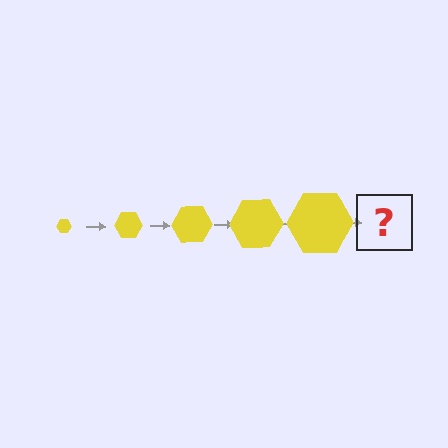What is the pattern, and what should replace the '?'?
The pattern is that the hexagon gets progressively larger each step. The '?' should be a yellow hexagon, larger than the previous one.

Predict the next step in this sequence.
The next step is a yellow hexagon, larger than the previous one.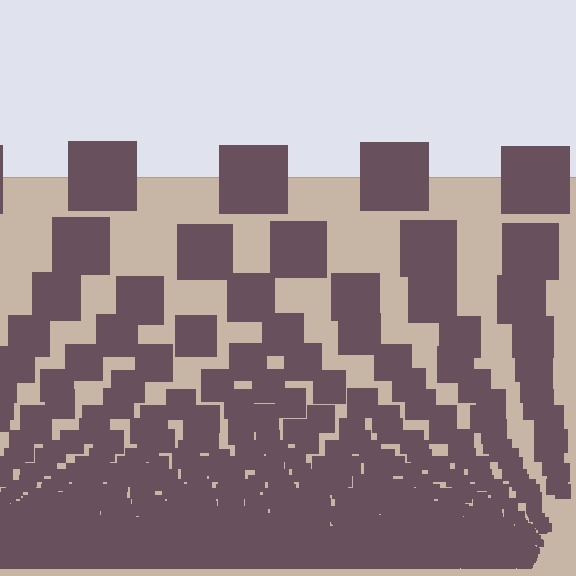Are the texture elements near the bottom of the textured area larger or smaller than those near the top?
Smaller. The gradient is inverted — elements near the bottom are smaller and denser.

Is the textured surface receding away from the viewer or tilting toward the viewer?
The surface appears to tilt toward the viewer. Texture elements get larger and sparser toward the top.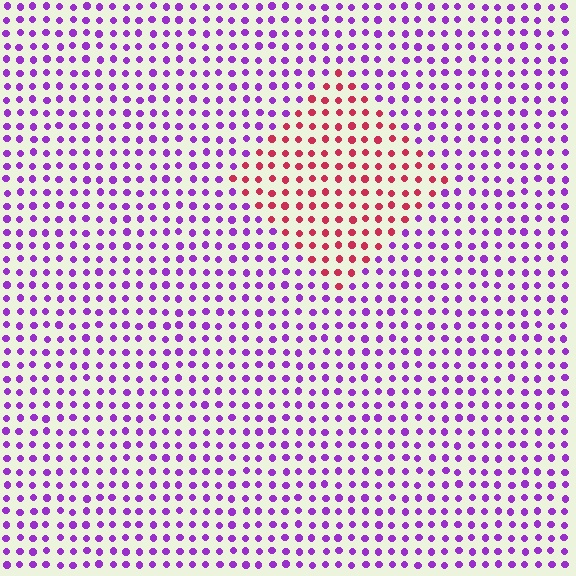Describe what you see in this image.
The image is filled with small purple elements in a uniform arrangement. A diamond-shaped region is visible where the elements are tinted to a slightly different hue, forming a subtle color boundary.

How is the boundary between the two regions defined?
The boundary is defined purely by a slight shift in hue (about 63 degrees). Spacing, size, and orientation are identical on both sides.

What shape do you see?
I see a diamond.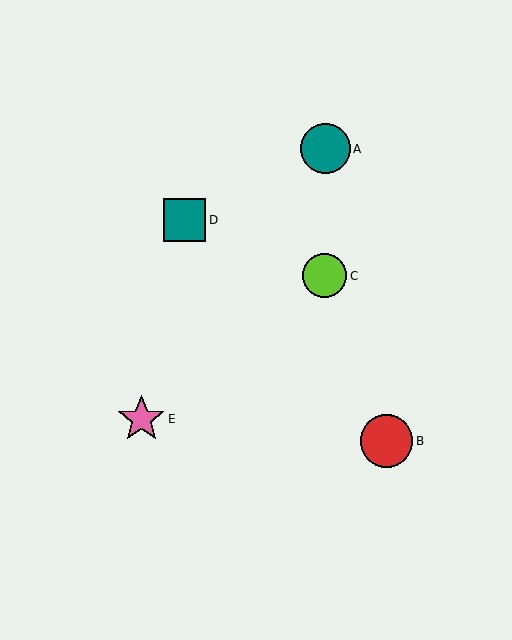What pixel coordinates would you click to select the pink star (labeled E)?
Click at (141, 419) to select the pink star E.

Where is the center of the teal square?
The center of the teal square is at (184, 220).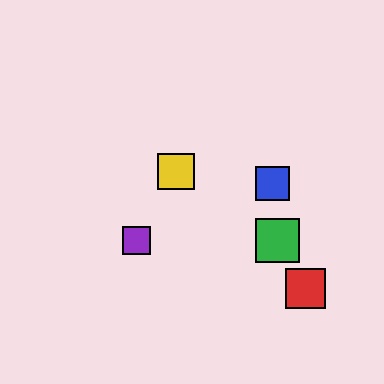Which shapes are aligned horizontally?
The green square, the purple square are aligned horizontally.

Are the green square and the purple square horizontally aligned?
Yes, both are at y≈240.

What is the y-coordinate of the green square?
The green square is at y≈240.